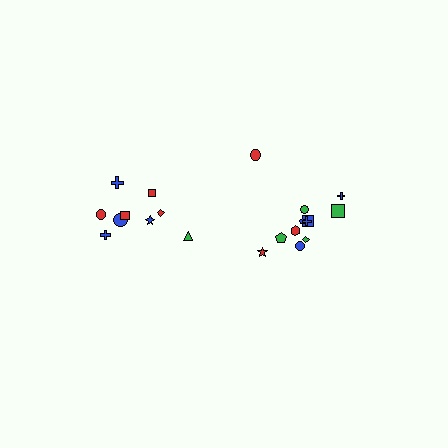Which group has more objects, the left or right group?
The right group.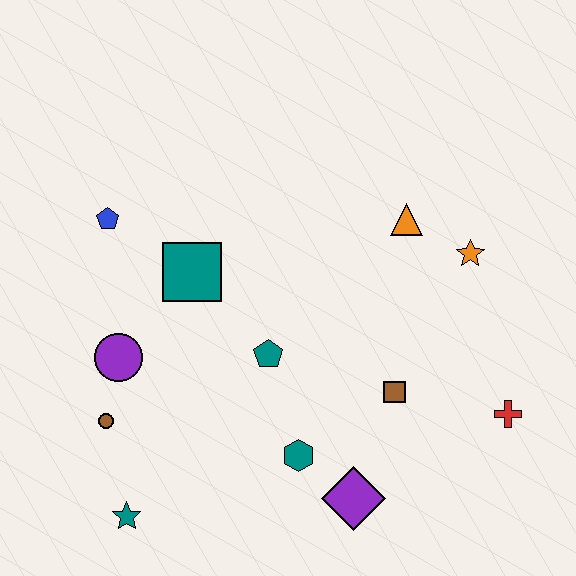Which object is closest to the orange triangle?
The orange star is closest to the orange triangle.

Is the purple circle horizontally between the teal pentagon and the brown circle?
Yes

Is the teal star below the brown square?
Yes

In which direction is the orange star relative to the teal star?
The orange star is to the right of the teal star.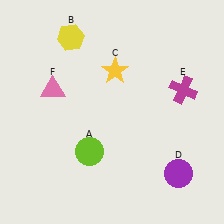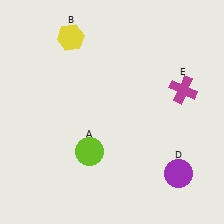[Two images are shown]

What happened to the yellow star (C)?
The yellow star (C) was removed in Image 2. It was in the top-right area of Image 1.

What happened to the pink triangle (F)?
The pink triangle (F) was removed in Image 2. It was in the top-left area of Image 1.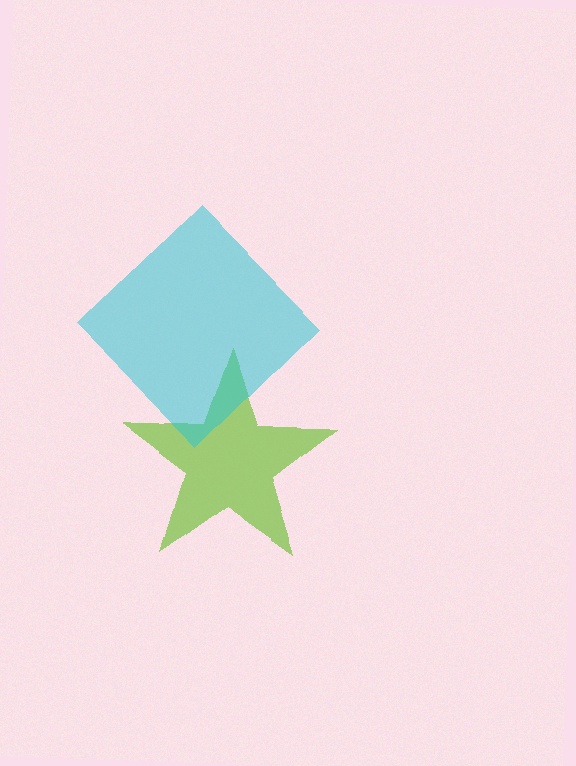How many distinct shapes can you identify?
There are 2 distinct shapes: a lime star, a cyan diamond.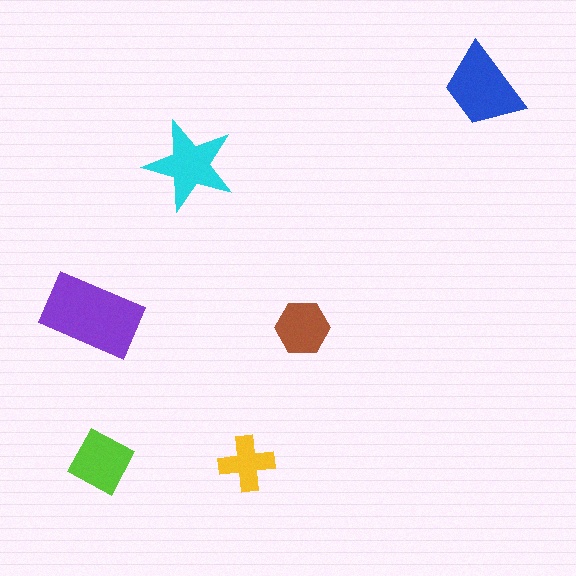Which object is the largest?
The purple rectangle.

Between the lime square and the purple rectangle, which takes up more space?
The purple rectangle.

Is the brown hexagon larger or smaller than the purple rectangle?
Smaller.